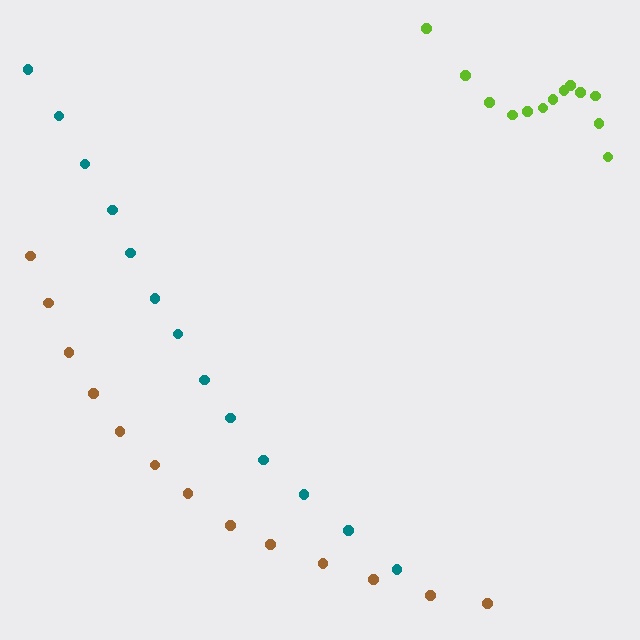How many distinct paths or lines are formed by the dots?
There are 3 distinct paths.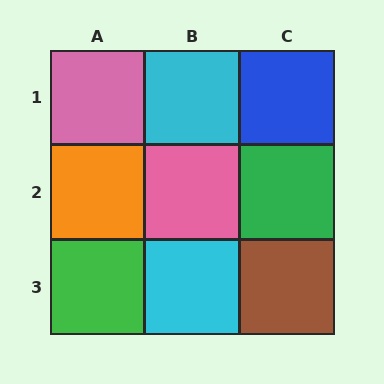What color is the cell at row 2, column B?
Pink.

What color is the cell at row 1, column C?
Blue.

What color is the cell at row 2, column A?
Orange.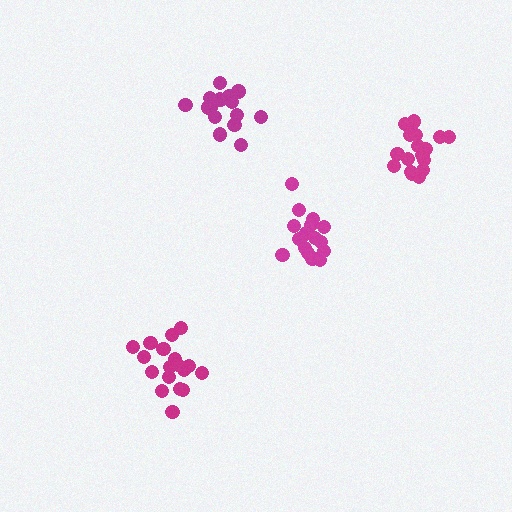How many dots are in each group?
Group 1: 18 dots, Group 2: 17 dots, Group 3: 17 dots, Group 4: 16 dots (68 total).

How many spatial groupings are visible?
There are 4 spatial groupings.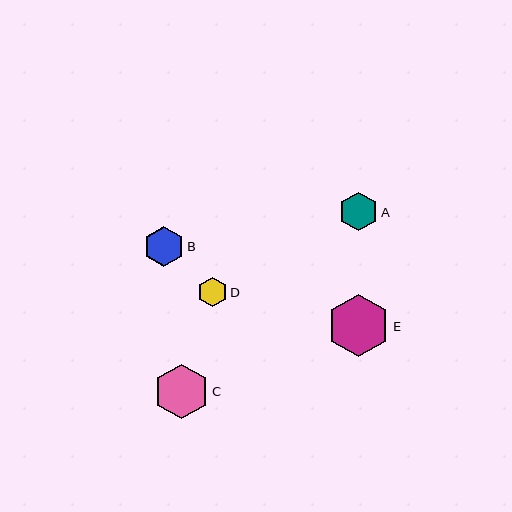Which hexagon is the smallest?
Hexagon D is the smallest with a size of approximately 29 pixels.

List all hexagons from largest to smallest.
From largest to smallest: E, C, B, A, D.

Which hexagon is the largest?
Hexagon E is the largest with a size of approximately 62 pixels.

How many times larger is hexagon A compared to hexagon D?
Hexagon A is approximately 1.3 times the size of hexagon D.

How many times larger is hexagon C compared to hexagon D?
Hexagon C is approximately 1.9 times the size of hexagon D.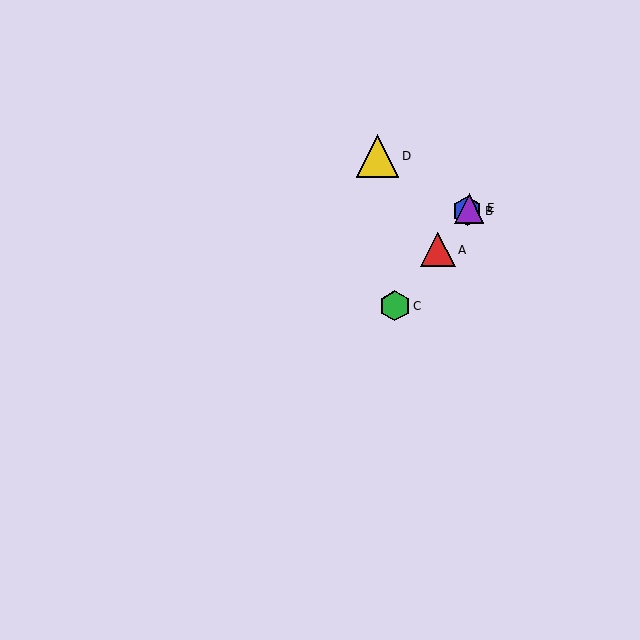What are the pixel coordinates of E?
Object E is at (469, 208).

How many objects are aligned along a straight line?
4 objects (A, B, C, E) are aligned along a straight line.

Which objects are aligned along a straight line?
Objects A, B, C, E are aligned along a straight line.